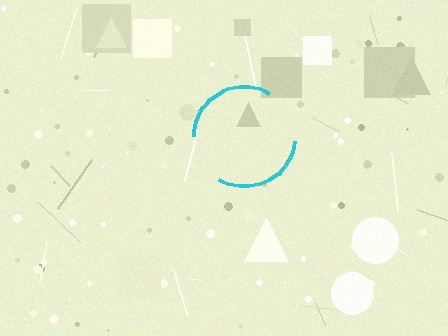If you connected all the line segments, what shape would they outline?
They would outline a circle.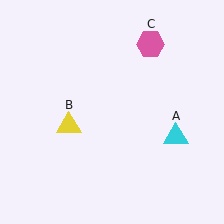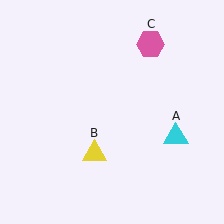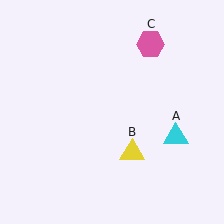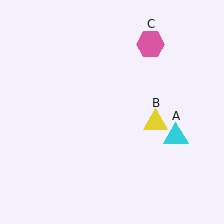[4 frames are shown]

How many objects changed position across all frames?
1 object changed position: yellow triangle (object B).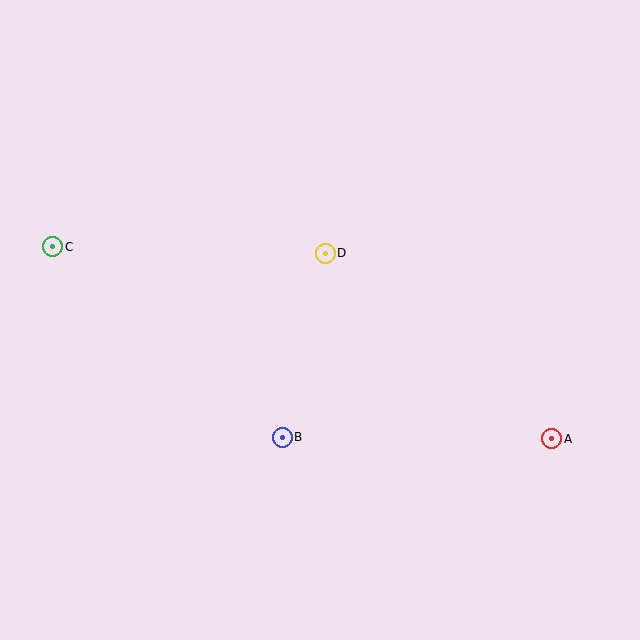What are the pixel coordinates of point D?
Point D is at (325, 253).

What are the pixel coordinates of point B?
Point B is at (282, 437).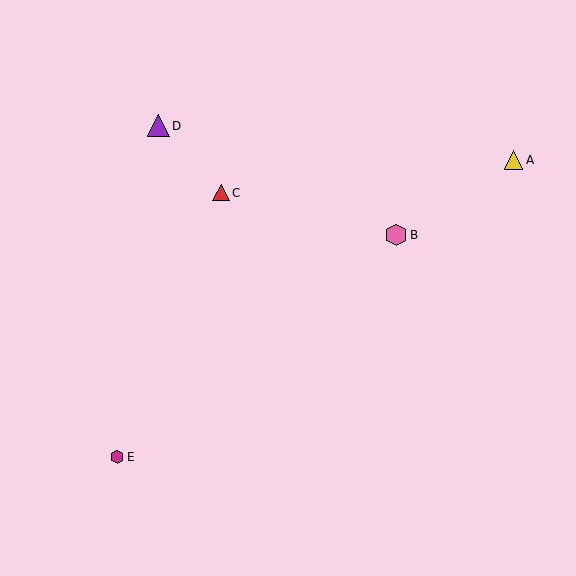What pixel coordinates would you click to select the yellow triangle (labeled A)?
Click at (513, 160) to select the yellow triangle A.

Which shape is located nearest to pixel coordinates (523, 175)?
The yellow triangle (labeled A) at (513, 160) is nearest to that location.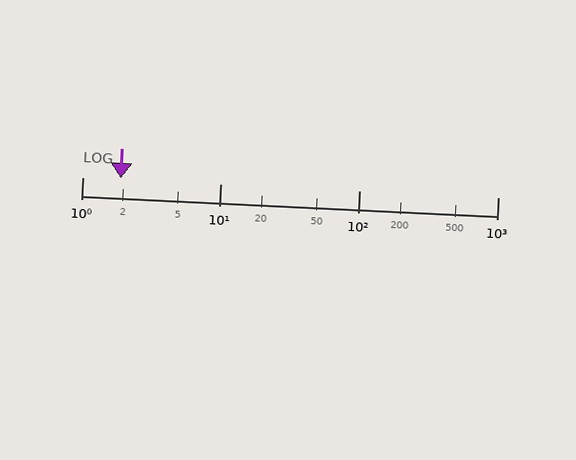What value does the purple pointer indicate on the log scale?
The pointer indicates approximately 1.9.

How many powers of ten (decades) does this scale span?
The scale spans 3 decades, from 1 to 1000.